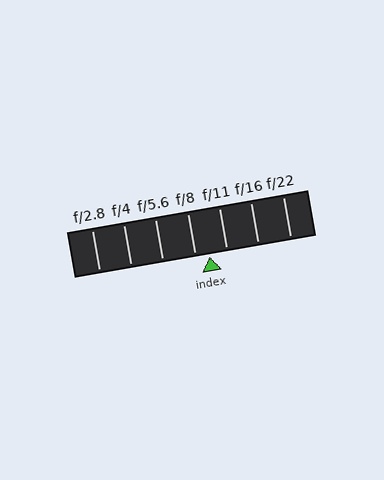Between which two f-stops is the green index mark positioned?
The index mark is between f/8 and f/11.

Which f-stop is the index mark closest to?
The index mark is closest to f/8.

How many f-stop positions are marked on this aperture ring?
There are 7 f-stop positions marked.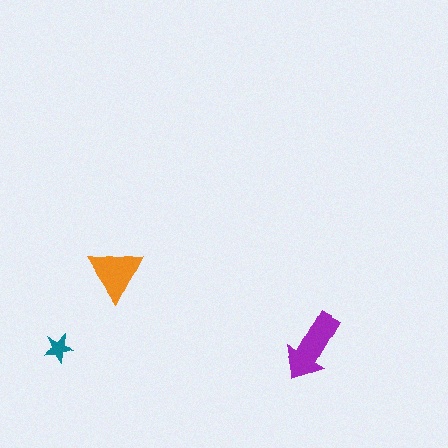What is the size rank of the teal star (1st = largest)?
3rd.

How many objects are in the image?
There are 3 objects in the image.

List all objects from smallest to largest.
The teal star, the orange triangle, the purple arrow.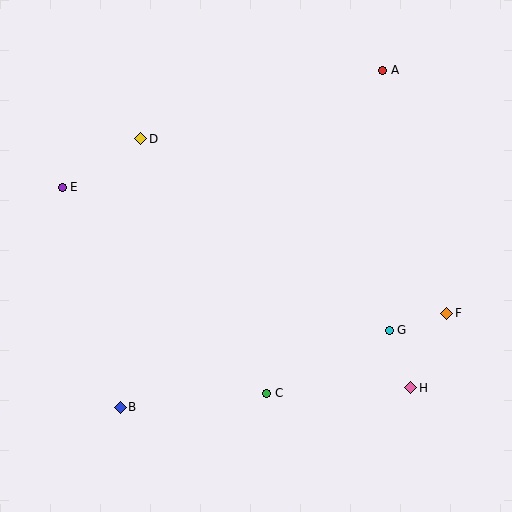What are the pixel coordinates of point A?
Point A is at (383, 70).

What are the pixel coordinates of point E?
Point E is at (62, 187).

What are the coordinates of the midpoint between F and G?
The midpoint between F and G is at (418, 322).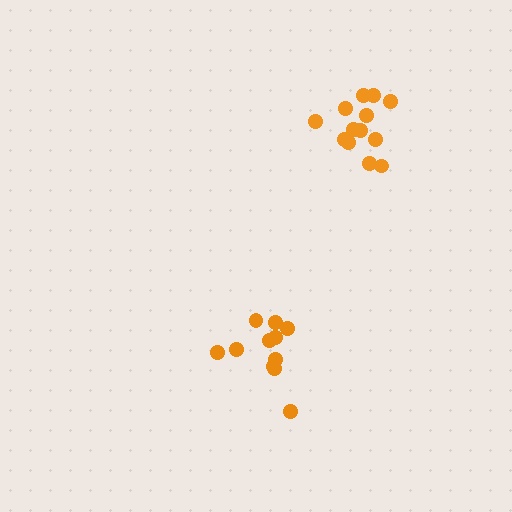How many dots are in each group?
Group 1: 11 dots, Group 2: 13 dots (24 total).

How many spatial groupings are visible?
There are 2 spatial groupings.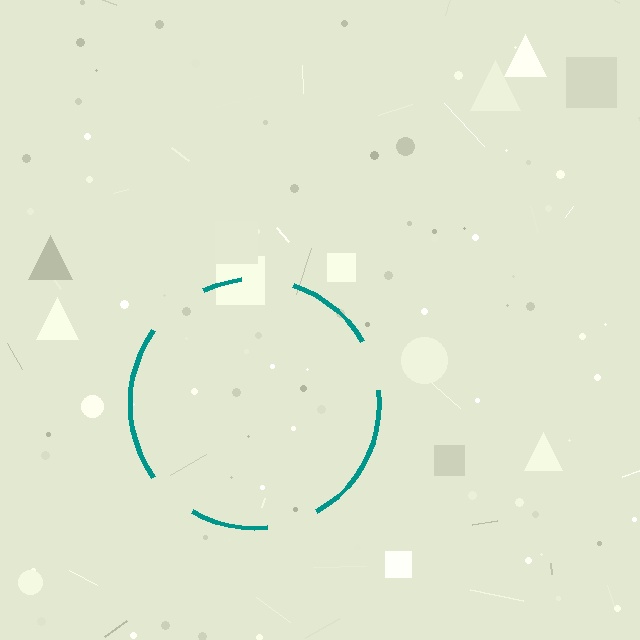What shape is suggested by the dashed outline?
The dashed outline suggests a circle.